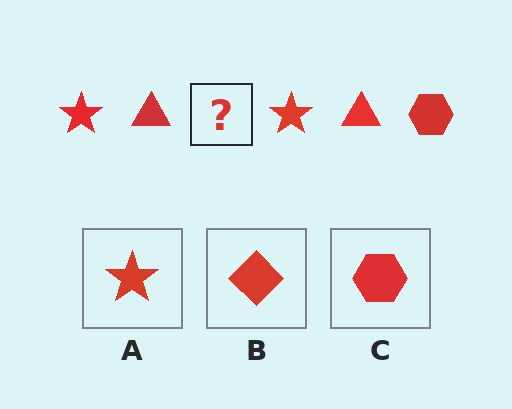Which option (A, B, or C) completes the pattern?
C.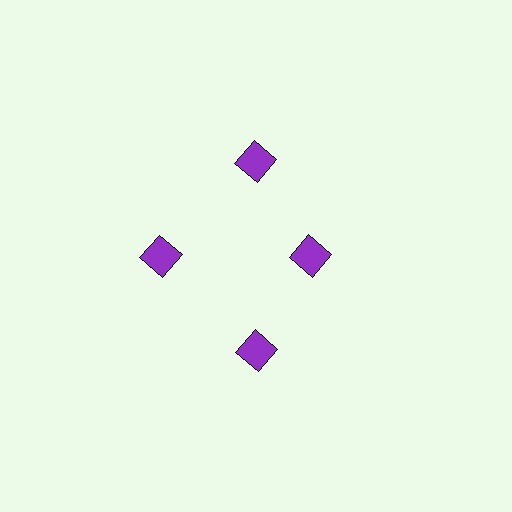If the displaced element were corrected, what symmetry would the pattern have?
It would have 4-fold rotational symmetry — the pattern would map onto itself every 90 degrees.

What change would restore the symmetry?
The symmetry would be restored by moving it outward, back onto the ring so that all 4 diamonds sit at equal angles and equal distance from the center.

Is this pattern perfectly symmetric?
No. The 4 purple diamonds are arranged in a ring, but one element near the 3 o'clock position is pulled inward toward the center, breaking the 4-fold rotational symmetry.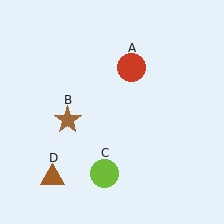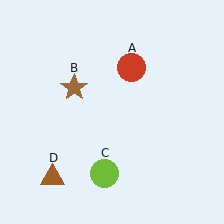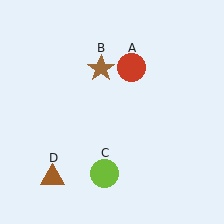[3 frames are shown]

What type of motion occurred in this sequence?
The brown star (object B) rotated clockwise around the center of the scene.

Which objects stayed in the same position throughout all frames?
Red circle (object A) and lime circle (object C) and brown triangle (object D) remained stationary.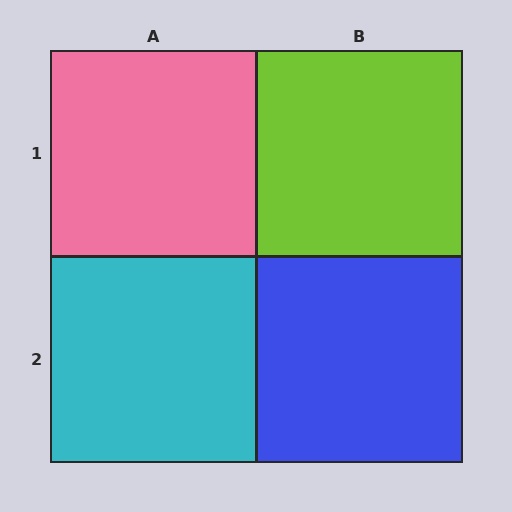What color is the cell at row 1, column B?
Lime.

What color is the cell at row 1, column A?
Pink.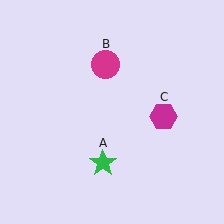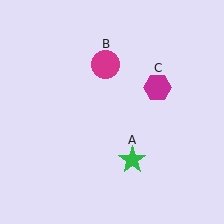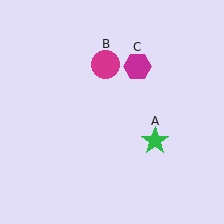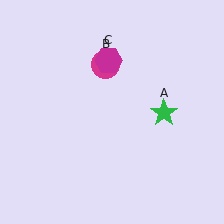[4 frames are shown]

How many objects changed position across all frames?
2 objects changed position: green star (object A), magenta hexagon (object C).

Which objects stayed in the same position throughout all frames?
Magenta circle (object B) remained stationary.